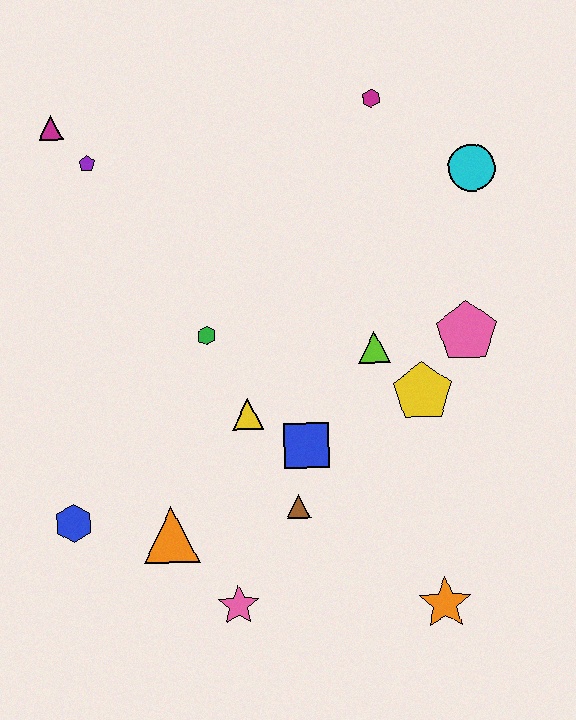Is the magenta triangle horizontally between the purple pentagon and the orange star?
No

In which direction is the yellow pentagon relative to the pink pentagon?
The yellow pentagon is below the pink pentagon.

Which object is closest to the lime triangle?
The yellow pentagon is closest to the lime triangle.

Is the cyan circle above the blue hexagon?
Yes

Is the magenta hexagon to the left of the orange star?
Yes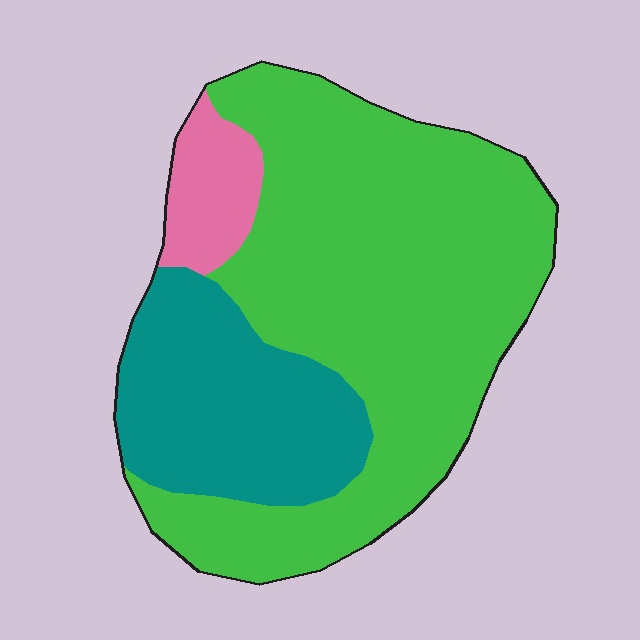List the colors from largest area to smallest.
From largest to smallest: green, teal, pink.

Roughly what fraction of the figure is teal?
Teal covers roughly 25% of the figure.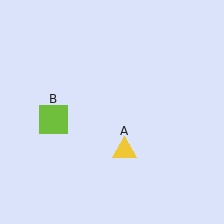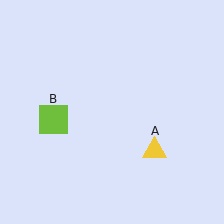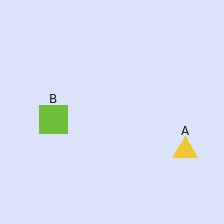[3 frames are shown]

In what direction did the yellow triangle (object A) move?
The yellow triangle (object A) moved right.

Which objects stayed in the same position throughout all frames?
Lime square (object B) remained stationary.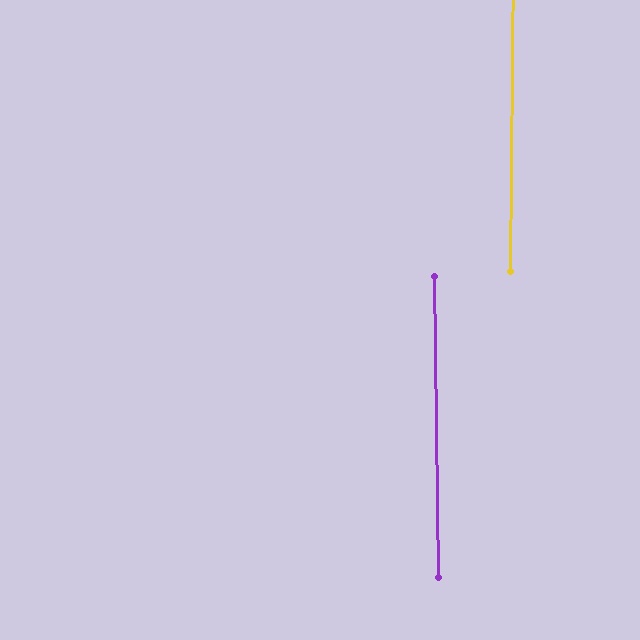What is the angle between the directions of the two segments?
Approximately 1 degree.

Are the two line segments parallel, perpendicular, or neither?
Parallel — their directions differ by only 1.2°.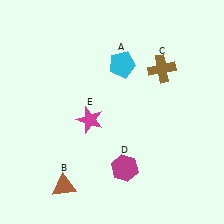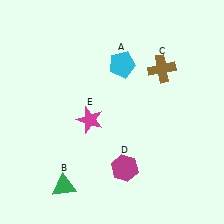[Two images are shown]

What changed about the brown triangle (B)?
In Image 1, B is brown. In Image 2, it changed to green.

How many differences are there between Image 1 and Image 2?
There is 1 difference between the two images.